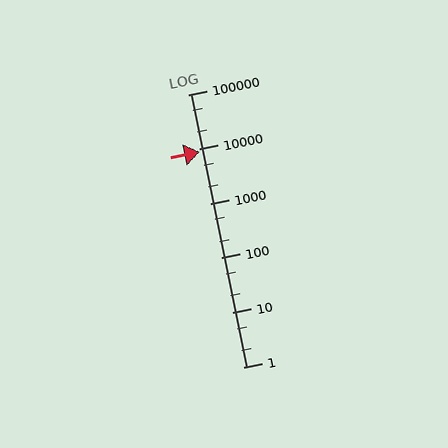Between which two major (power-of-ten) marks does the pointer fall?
The pointer is between 1000 and 10000.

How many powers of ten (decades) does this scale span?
The scale spans 5 decades, from 1 to 100000.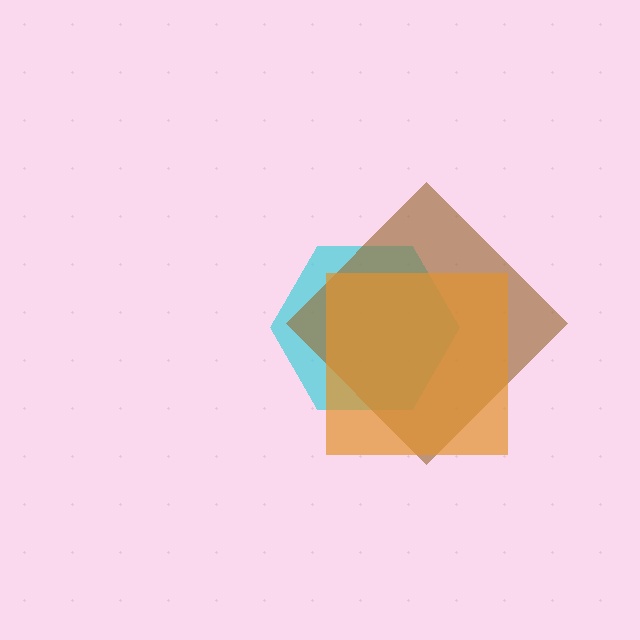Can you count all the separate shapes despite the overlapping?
Yes, there are 3 separate shapes.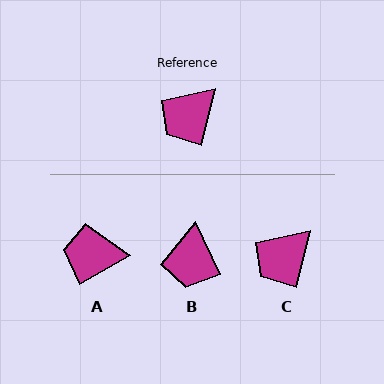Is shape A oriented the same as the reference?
No, it is off by about 48 degrees.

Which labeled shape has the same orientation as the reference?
C.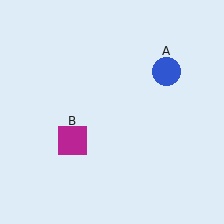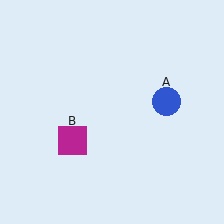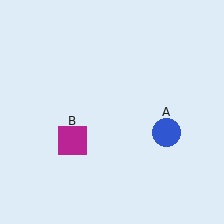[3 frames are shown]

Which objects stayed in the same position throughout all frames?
Magenta square (object B) remained stationary.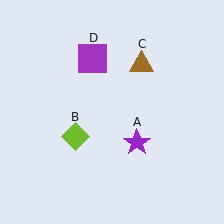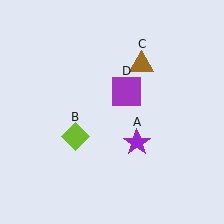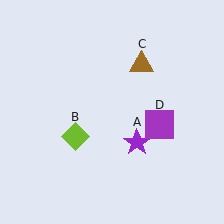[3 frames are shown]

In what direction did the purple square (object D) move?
The purple square (object D) moved down and to the right.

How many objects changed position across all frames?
1 object changed position: purple square (object D).